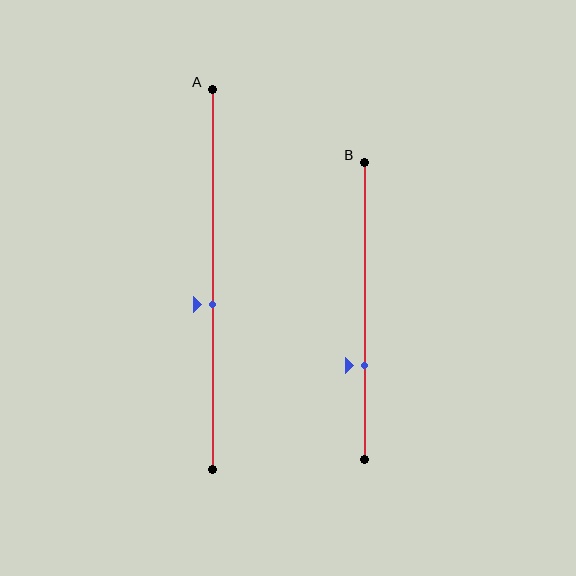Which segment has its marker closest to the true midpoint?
Segment A has its marker closest to the true midpoint.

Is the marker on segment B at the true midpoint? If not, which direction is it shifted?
No, the marker on segment B is shifted downward by about 19% of the segment length.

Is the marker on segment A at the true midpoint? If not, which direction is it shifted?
No, the marker on segment A is shifted downward by about 7% of the segment length.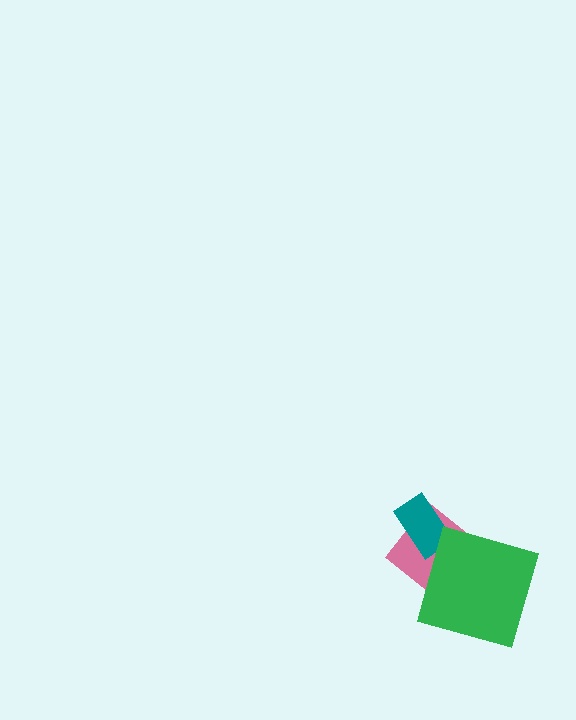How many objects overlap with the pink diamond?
2 objects overlap with the pink diamond.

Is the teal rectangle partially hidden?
No, no other shape covers it.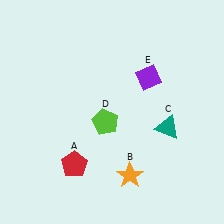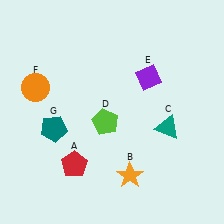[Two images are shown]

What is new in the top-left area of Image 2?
An orange circle (F) was added in the top-left area of Image 2.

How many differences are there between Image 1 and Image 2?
There are 2 differences between the two images.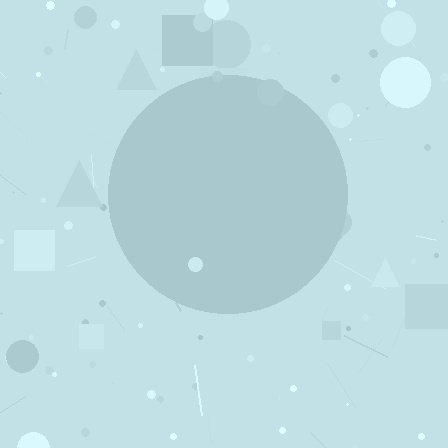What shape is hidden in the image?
A circle is hidden in the image.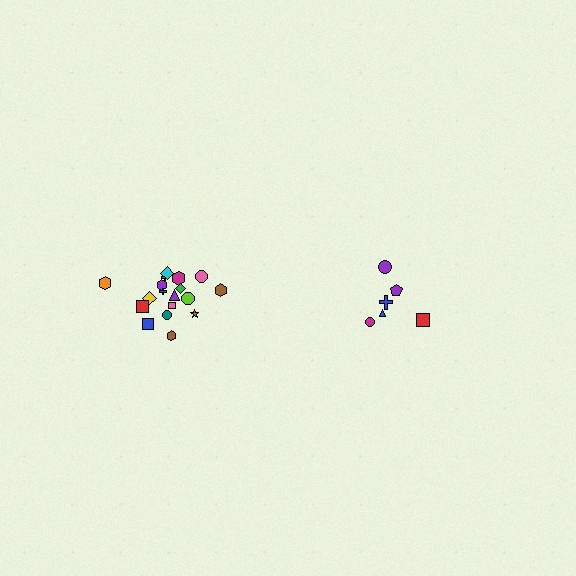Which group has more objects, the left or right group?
The left group.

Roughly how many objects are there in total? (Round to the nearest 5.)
Roughly 25 objects in total.